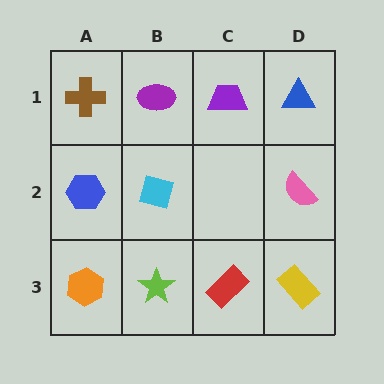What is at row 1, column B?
A purple ellipse.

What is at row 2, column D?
A pink semicircle.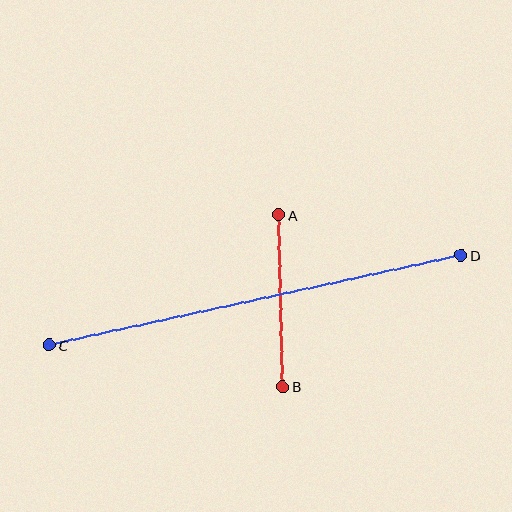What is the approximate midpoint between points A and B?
The midpoint is at approximately (281, 301) pixels.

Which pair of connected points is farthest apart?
Points C and D are farthest apart.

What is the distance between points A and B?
The distance is approximately 172 pixels.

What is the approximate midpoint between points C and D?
The midpoint is at approximately (255, 300) pixels.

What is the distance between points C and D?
The distance is approximately 421 pixels.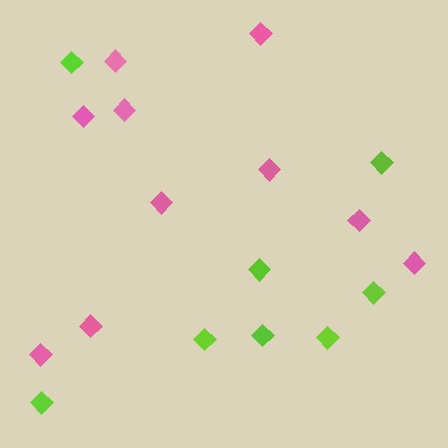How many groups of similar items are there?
There are 2 groups: one group of lime diamonds (8) and one group of pink diamonds (10).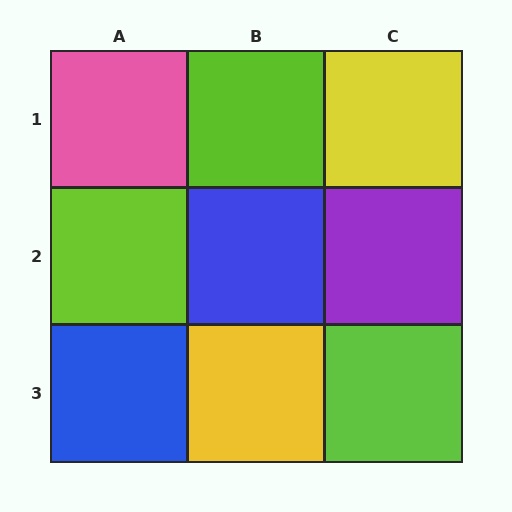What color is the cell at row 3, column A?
Blue.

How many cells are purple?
1 cell is purple.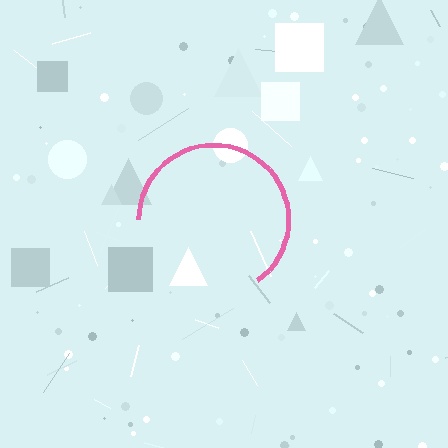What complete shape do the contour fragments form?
The contour fragments form a circle.